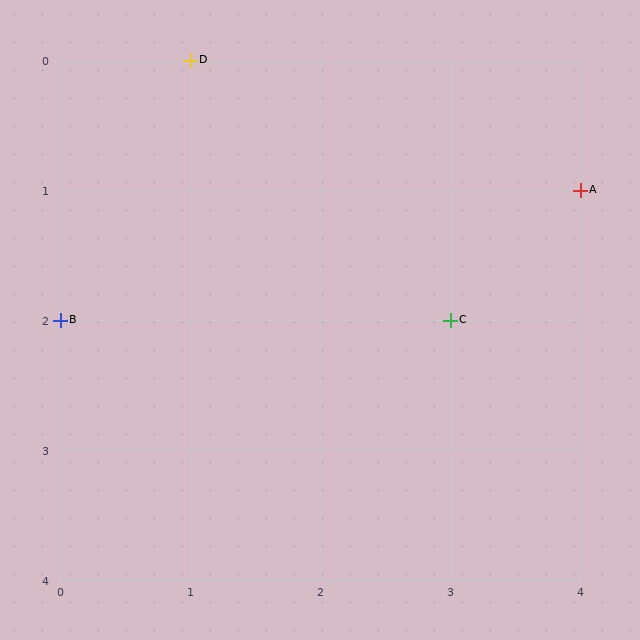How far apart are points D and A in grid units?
Points D and A are 3 columns and 1 row apart (about 3.2 grid units diagonally).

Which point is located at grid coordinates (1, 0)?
Point D is at (1, 0).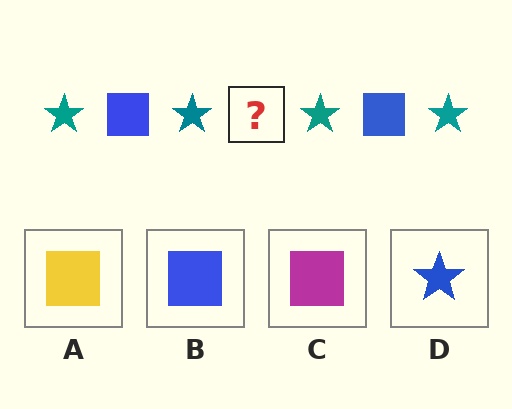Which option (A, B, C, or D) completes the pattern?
B.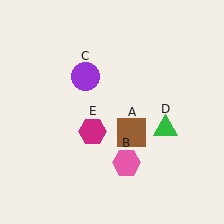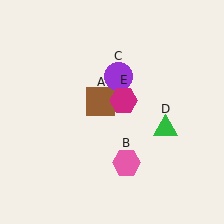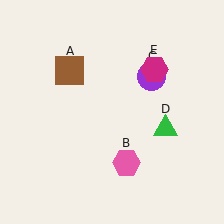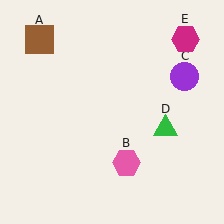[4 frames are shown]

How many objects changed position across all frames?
3 objects changed position: brown square (object A), purple circle (object C), magenta hexagon (object E).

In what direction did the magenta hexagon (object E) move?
The magenta hexagon (object E) moved up and to the right.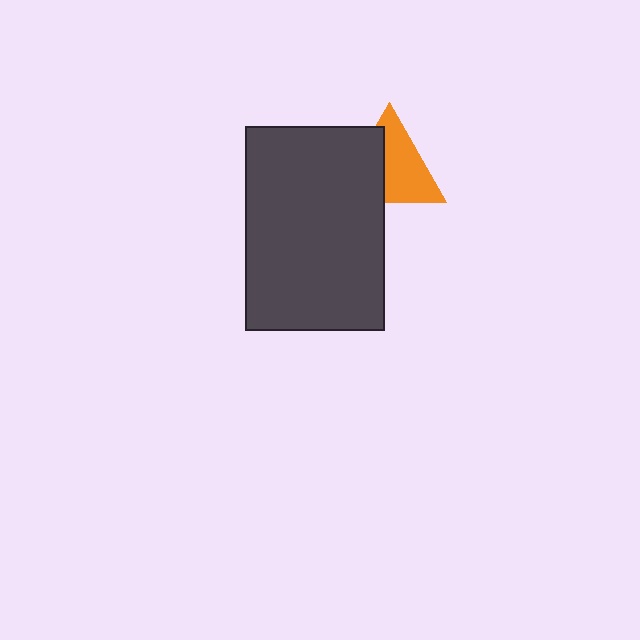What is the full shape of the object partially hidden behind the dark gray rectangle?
The partially hidden object is an orange triangle.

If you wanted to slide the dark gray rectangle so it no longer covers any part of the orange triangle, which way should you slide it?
Slide it left — that is the most direct way to separate the two shapes.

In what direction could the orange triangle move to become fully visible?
The orange triangle could move right. That would shift it out from behind the dark gray rectangle entirely.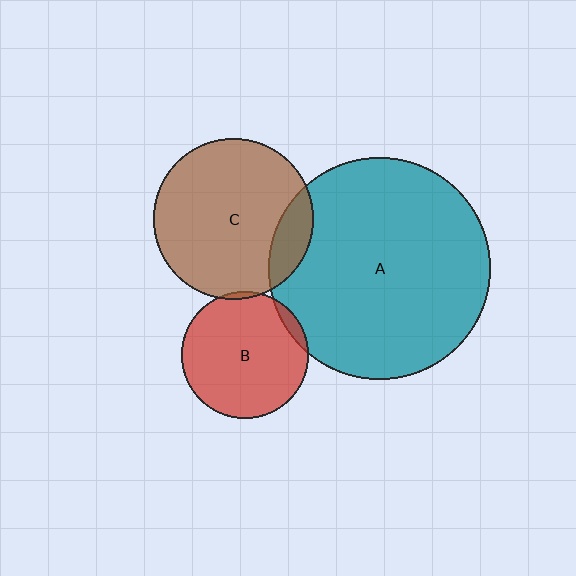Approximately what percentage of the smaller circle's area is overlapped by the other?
Approximately 15%.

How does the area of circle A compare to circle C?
Approximately 1.9 times.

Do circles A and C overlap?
Yes.